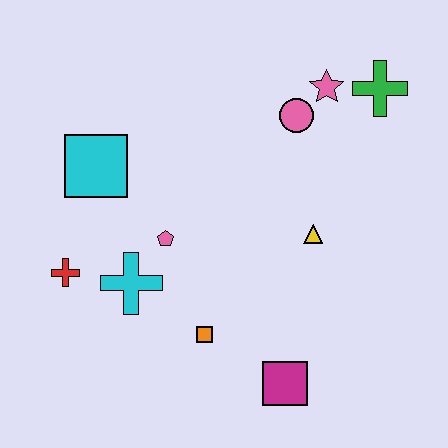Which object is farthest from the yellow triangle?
The red cross is farthest from the yellow triangle.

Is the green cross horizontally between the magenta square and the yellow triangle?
No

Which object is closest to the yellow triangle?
The pink circle is closest to the yellow triangle.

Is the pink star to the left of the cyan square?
No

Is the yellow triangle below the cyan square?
Yes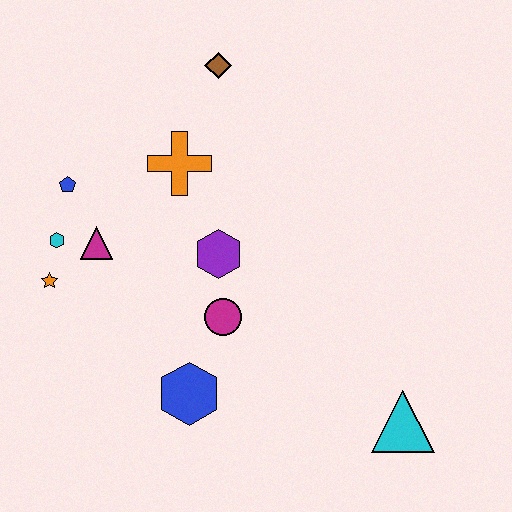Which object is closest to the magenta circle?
The purple hexagon is closest to the magenta circle.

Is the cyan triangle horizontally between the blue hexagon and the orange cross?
No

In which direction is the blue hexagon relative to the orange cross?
The blue hexagon is below the orange cross.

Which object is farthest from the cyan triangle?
The blue pentagon is farthest from the cyan triangle.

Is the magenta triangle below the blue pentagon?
Yes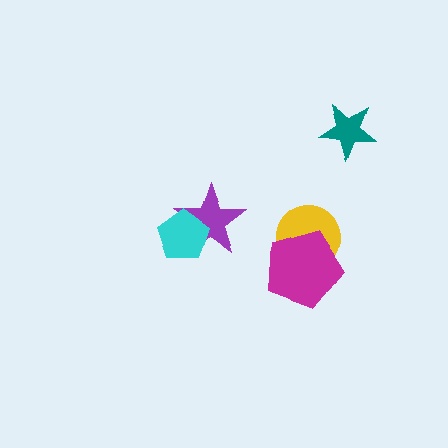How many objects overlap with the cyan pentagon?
1 object overlaps with the cyan pentagon.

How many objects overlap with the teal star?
0 objects overlap with the teal star.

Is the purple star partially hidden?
Yes, it is partially covered by another shape.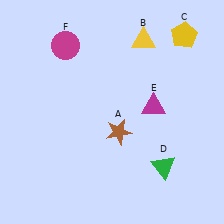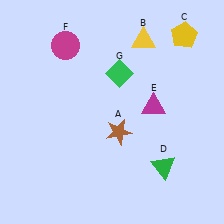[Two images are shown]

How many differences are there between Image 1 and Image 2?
There is 1 difference between the two images.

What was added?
A green diamond (G) was added in Image 2.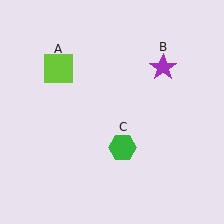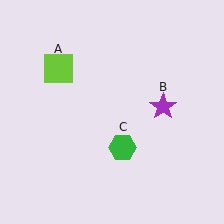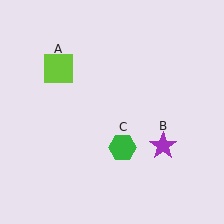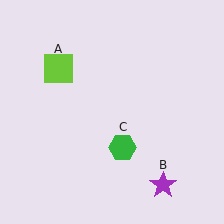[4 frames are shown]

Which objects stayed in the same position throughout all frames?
Lime square (object A) and green hexagon (object C) remained stationary.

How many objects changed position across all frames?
1 object changed position: purple star (object B).